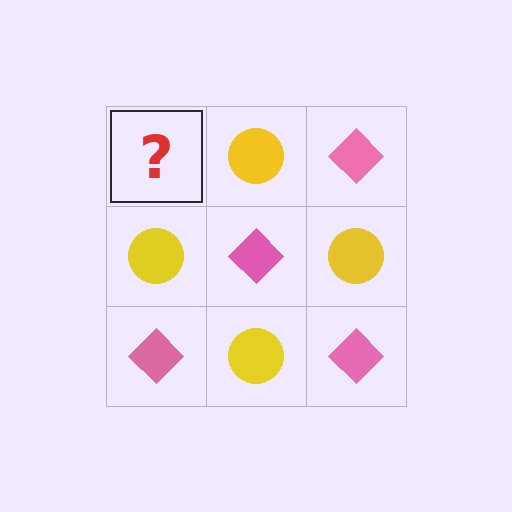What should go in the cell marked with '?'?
The missing cell should contain a pink diamond.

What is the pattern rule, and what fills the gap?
The rule is that it alternates pink diamond and yellow circle in a checkerboard pattern. The gap should be filled with a pink diamond.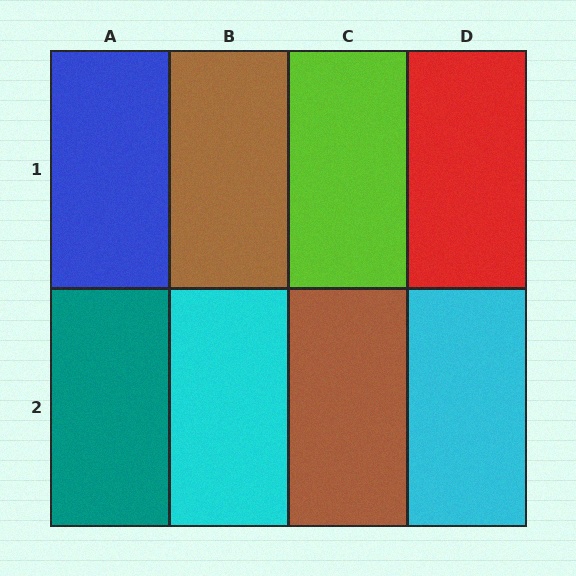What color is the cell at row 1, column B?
Brown.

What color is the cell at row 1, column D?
Red.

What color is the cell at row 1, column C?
Lime.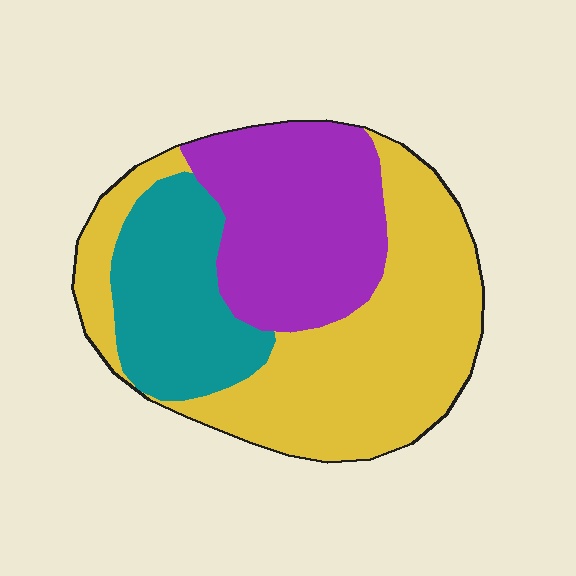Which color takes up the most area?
Yellow, at roughly 45%.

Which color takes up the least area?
Teal, at roughly 20%.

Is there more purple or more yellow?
Yellow.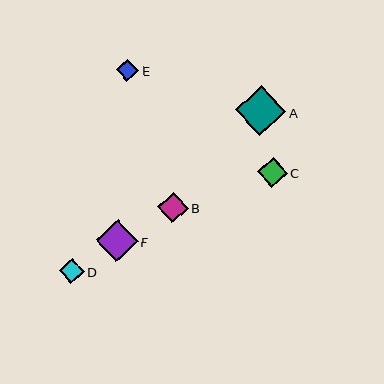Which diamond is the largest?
Diamond A is the largest with a size of approximately 50 pixels.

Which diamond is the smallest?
Diamond E is the smallest with a size of approximately 22 pixels.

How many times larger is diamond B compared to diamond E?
Diamond B is approximately 1.4 times the size of diamond E.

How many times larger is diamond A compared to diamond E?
Diamond A is approximately 2.3 times the size of diamond E.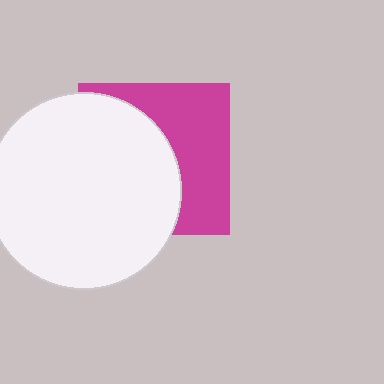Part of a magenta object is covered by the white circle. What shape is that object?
It is a square.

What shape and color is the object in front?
The object in front is a white circle.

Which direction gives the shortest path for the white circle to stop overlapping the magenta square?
Moving left gives the shortest separation.